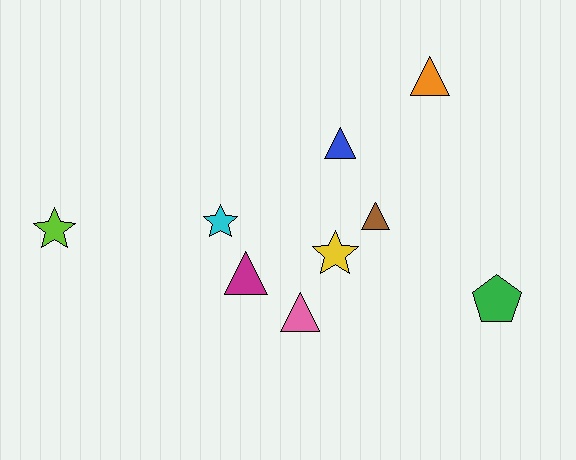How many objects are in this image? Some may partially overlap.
There are 9 objects.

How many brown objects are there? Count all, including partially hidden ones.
There is 1 brown object.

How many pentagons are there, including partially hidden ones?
There is 1 pentagon.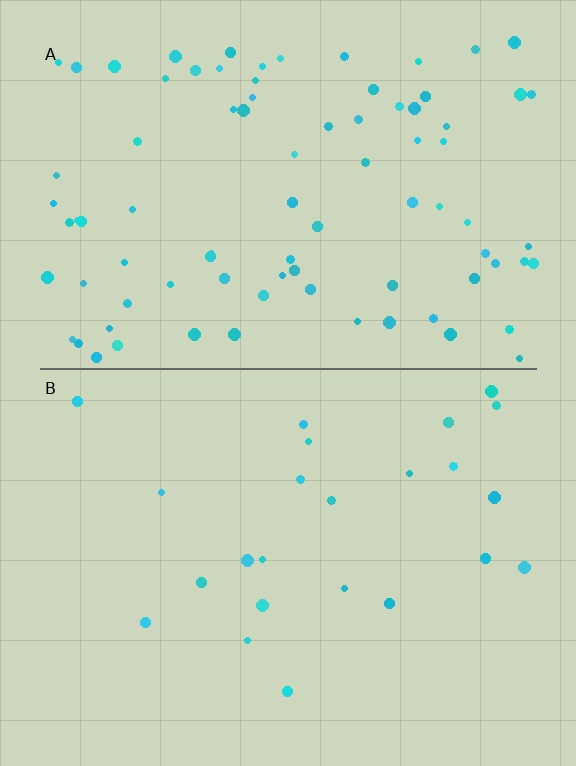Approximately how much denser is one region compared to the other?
Approximately 3.6× — region A over region B.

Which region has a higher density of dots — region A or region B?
A (the top).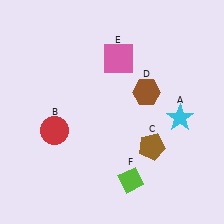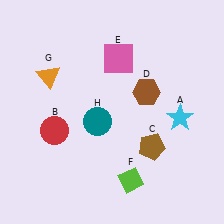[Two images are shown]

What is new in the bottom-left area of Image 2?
A teal circle (H) was added in the bottom-left area of Image 2.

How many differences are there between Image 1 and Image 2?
There are 2 differences between the two images.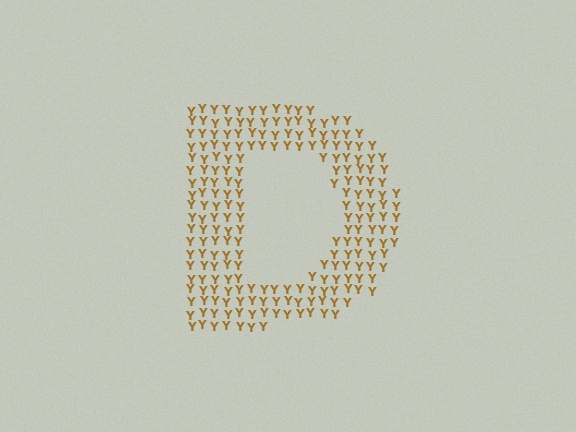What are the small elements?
The small elements are letter Y's.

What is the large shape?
The large shape is the letter D.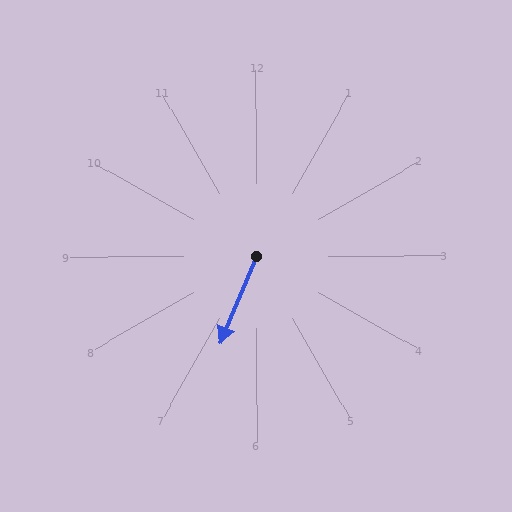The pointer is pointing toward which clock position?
Roughly 7 o'clock.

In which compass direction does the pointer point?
Southwest.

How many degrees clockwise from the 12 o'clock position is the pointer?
Approximately 203 degrees.